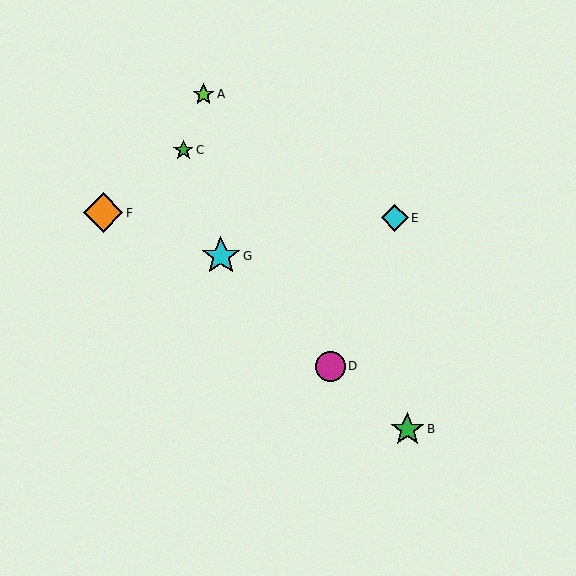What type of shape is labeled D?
Shape D is a magenta circle.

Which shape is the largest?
The orange diamond (labeled F) is the largest.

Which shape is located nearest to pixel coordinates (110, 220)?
The orange diamond (labeled F) at (104, 212) is nearest to that location.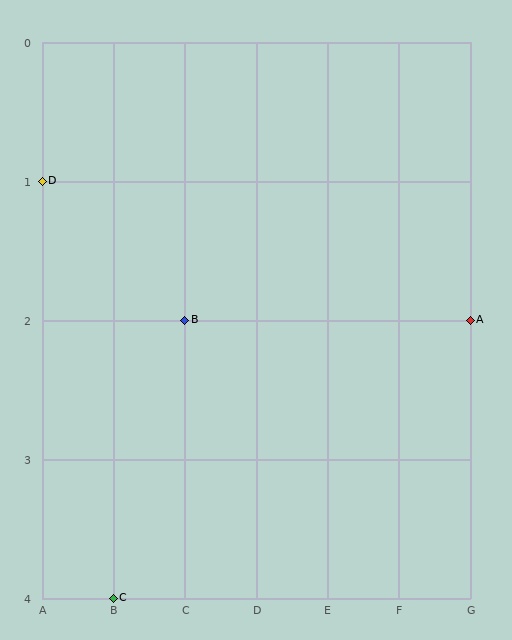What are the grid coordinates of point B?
Point B is at grid coordinates (C, 2).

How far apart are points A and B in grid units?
Points A and B are 4 columns apart.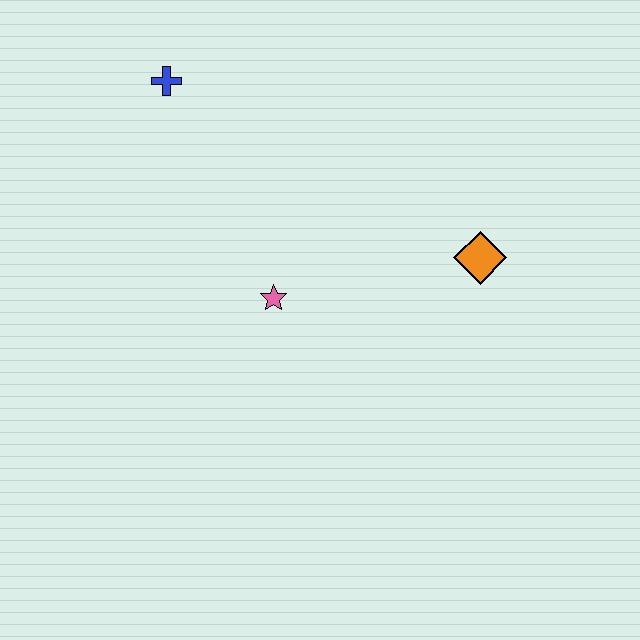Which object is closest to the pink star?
The orange diamond is closest to the pink star.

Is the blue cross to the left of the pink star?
Yes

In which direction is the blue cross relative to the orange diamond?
The blue cross is to the left of the orange diamond.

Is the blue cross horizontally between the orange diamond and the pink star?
No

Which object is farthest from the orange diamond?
The blue cross is farthest from the orange diamond.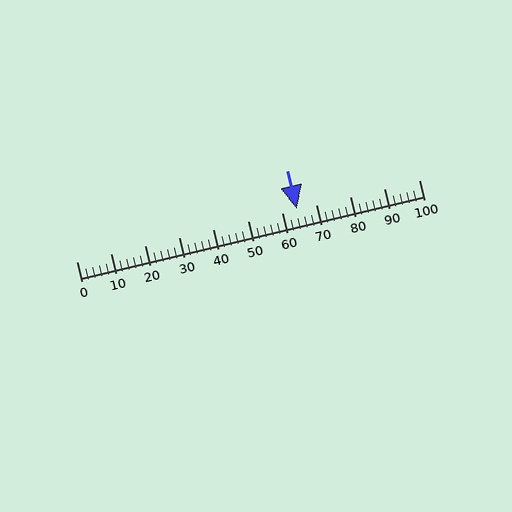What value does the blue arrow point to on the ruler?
The blue arrow points to approximately 64.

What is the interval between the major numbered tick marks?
The major tick marks are spaced 10 units apart.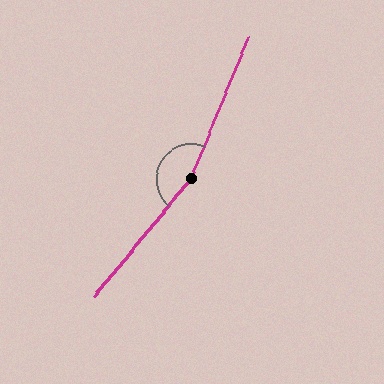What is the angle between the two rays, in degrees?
Approximately 162 degrees.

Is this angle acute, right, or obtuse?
It is obtuse.